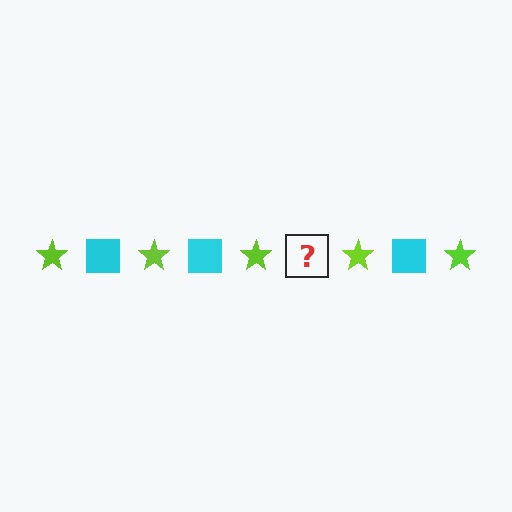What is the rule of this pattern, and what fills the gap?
The rule is that the pattern alternates between lime star and cyan square. The gap should be filled with a cyan square.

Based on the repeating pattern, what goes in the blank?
The blank should be a cyan square.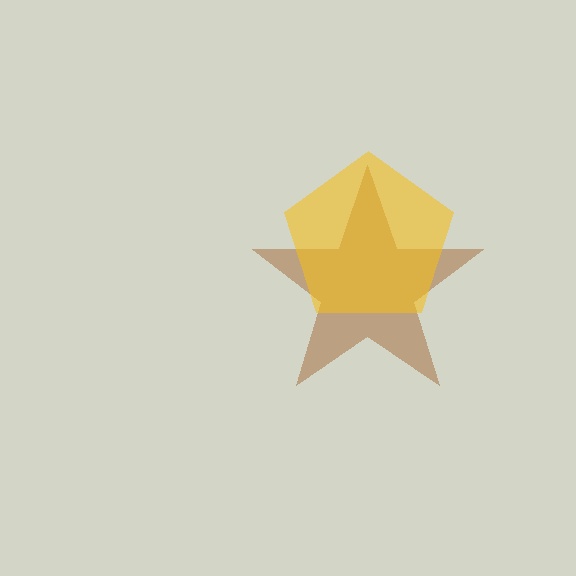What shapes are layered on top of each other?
The layered shapes are: a brown star, a yellow pentagon.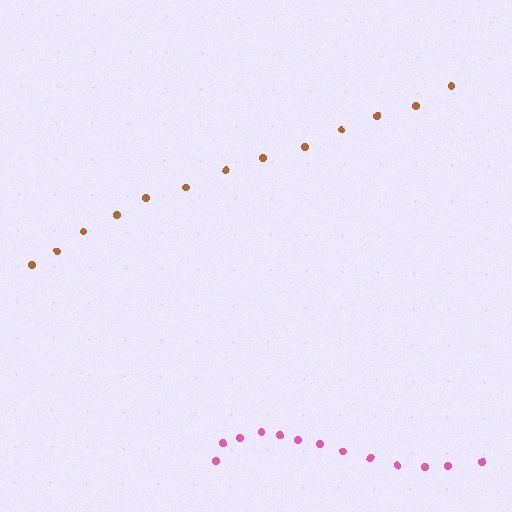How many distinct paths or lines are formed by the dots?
There are 2 distinct paths.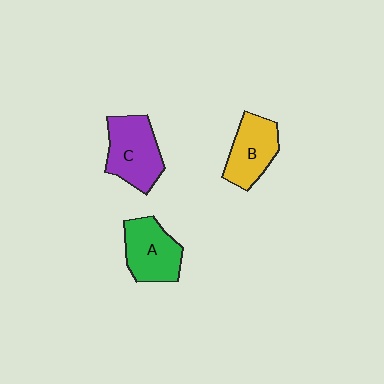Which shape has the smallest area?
Shape B (yellow).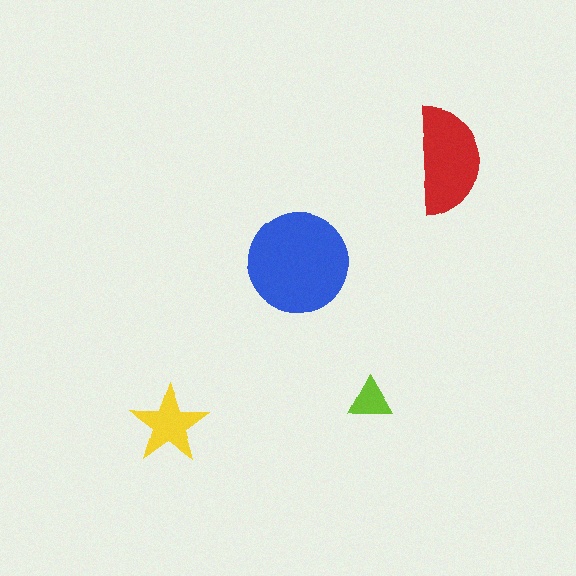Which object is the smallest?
The lime triangle.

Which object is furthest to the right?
The red semicircle is rightmost.